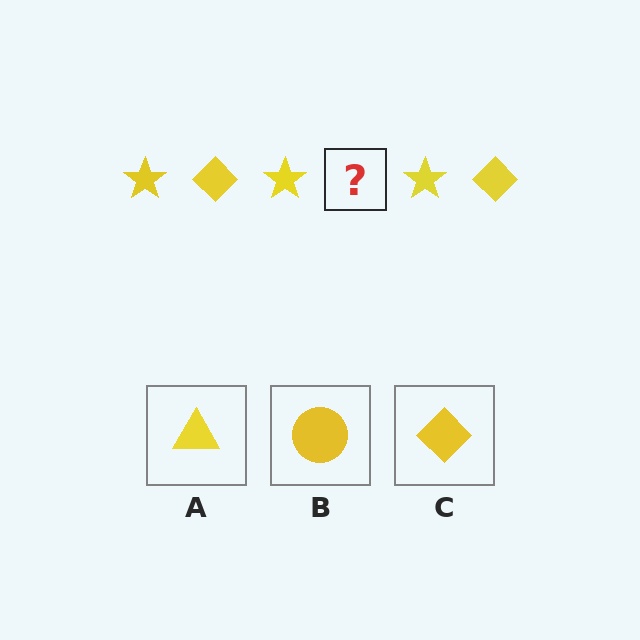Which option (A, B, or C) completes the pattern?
C.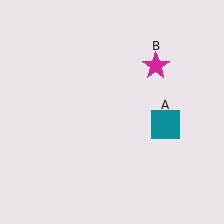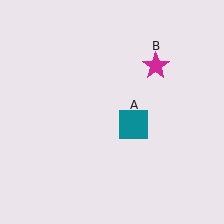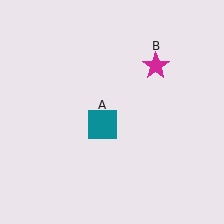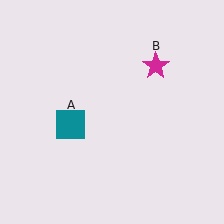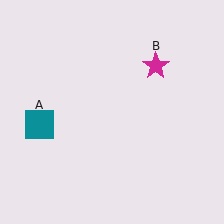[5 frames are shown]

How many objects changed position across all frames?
1 object changed position: teal square (object A).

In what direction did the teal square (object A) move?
The teal square (object A) moved left.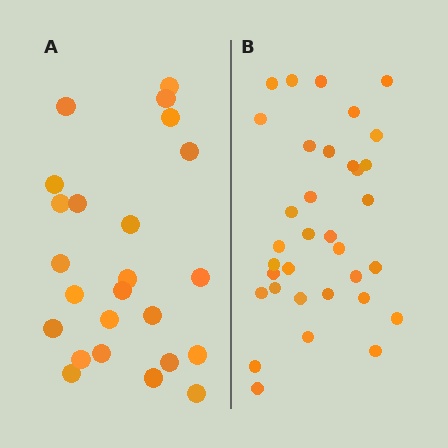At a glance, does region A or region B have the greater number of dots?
Region B (the right region) has more dots.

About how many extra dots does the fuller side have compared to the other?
Region B has roughly 10 or so more dots than region A.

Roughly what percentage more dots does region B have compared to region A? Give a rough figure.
About 40% more.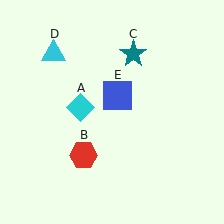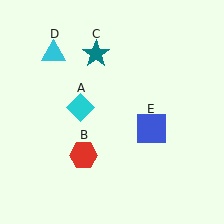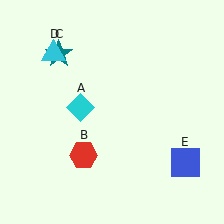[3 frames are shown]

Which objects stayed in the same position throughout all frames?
Cyan diamond (object A) and red hexagon (object B) and cyan triangle (object D) remained stationary.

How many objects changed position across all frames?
2 objects changed position: teal star (object C), blue square (object E).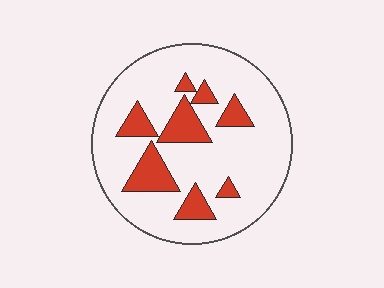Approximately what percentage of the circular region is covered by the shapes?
Approximately 20%.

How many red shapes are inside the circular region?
8.